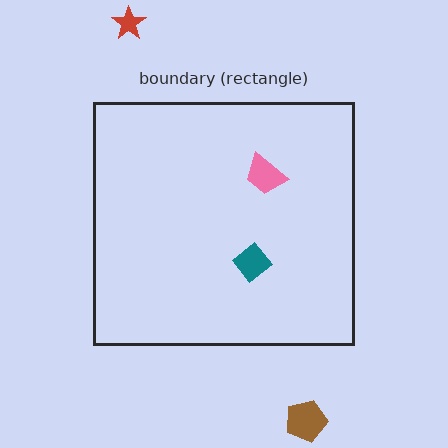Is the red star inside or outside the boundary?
Outside.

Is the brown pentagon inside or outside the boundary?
Outside.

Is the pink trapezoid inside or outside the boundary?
Inside.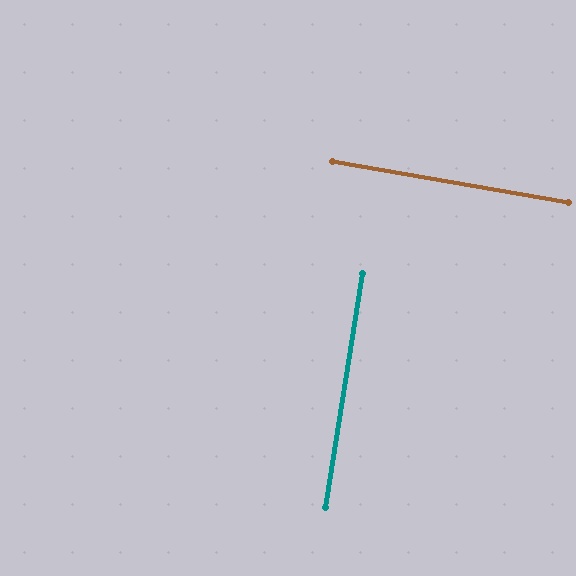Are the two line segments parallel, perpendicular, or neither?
Perpendicular — they meet at approximately 89°.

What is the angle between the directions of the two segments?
Approximately 89 degrees.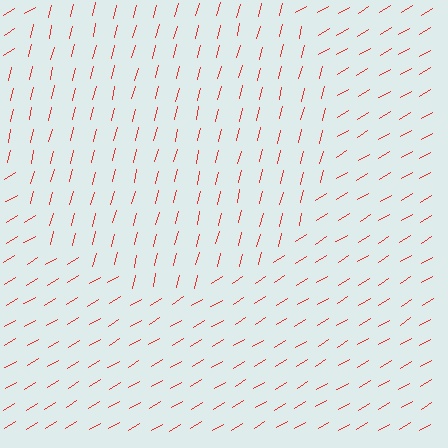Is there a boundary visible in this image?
Yes, there is a texture boundary formed by a change in line orientation.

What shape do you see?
I see a circle.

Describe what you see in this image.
The image is filled with small red line segments. A circle region in the image has lines oriented differently from the surrounding lines, creating a visible texture boundary.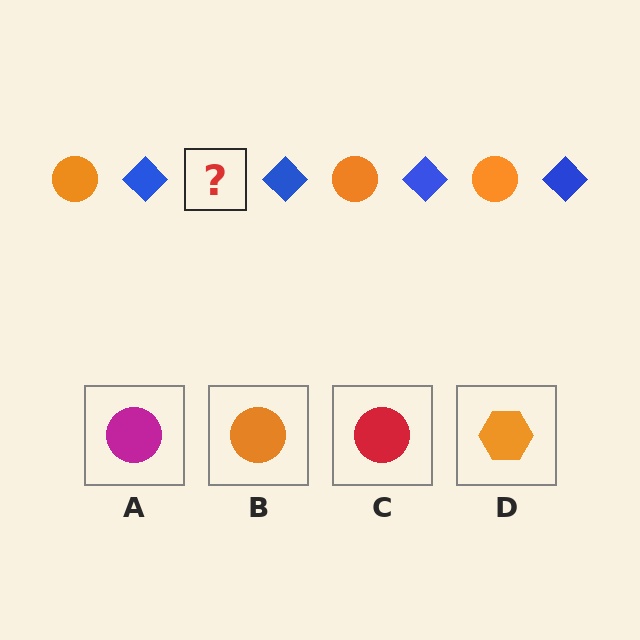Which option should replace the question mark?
Option B.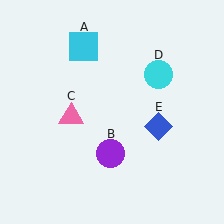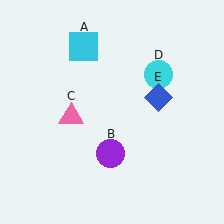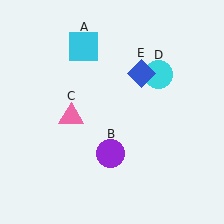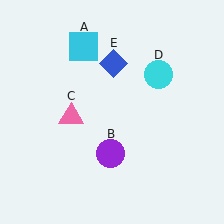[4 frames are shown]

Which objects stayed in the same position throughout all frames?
Cyan square (object A) and purple circle (object B) and pink triangle (object C) and cyan circle (object D) remained stationary.